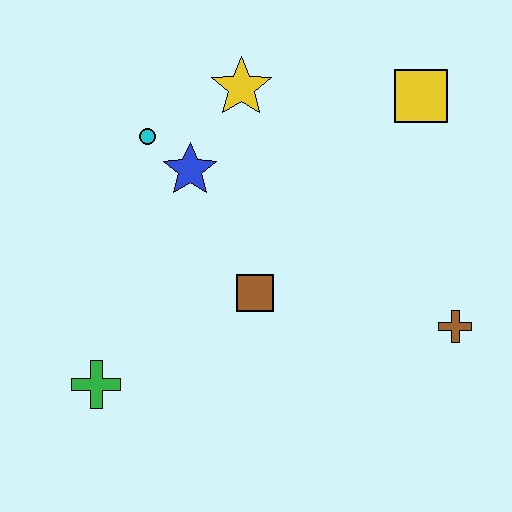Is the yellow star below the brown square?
No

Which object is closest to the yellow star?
The blue star is closest to the yellow star.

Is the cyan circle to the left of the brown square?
Yes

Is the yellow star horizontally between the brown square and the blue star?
Yes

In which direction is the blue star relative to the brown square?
The blue star is above the brown square.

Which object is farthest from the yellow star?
The green cross is farthest from the yellow star.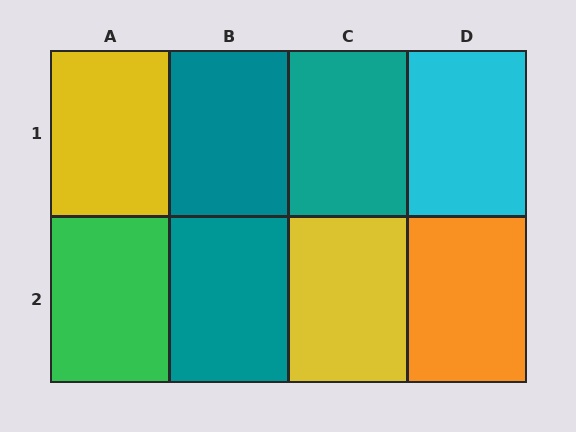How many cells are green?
1 cell is green.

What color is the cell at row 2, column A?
Green.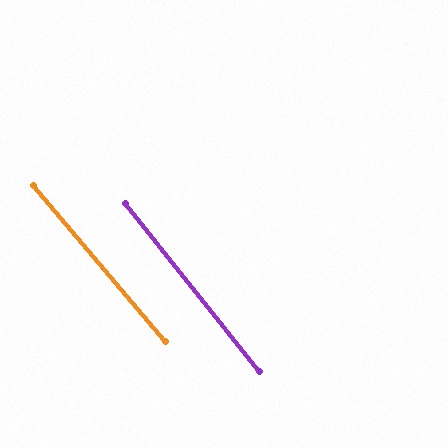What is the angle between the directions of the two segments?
Approximately 2 degrees.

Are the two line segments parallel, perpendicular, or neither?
Parallel — their directions differ by only 2.0°.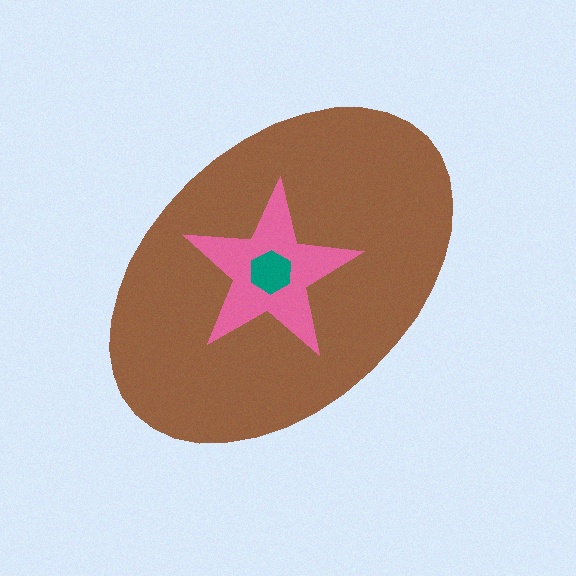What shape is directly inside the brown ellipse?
The pink star.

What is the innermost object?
The teal hexagon.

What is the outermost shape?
The brown ellipse.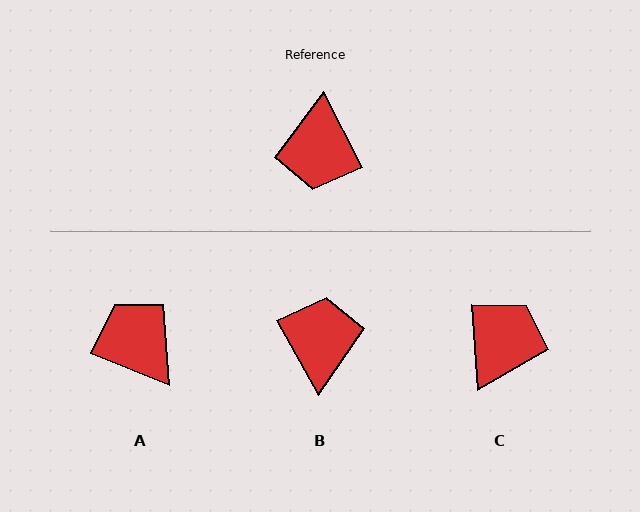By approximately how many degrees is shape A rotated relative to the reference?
Approximately 139 degrees clockwise.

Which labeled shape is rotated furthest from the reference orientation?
B, about 178 degrees away.